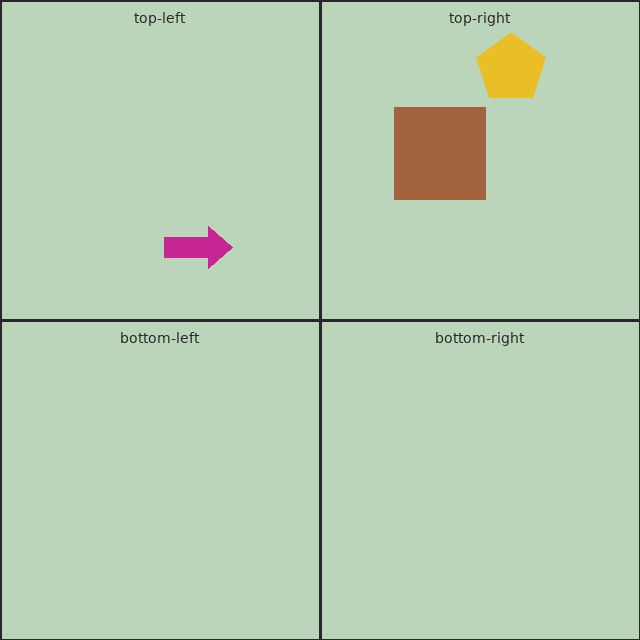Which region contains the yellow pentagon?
The top-right region.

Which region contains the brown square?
The top-right region.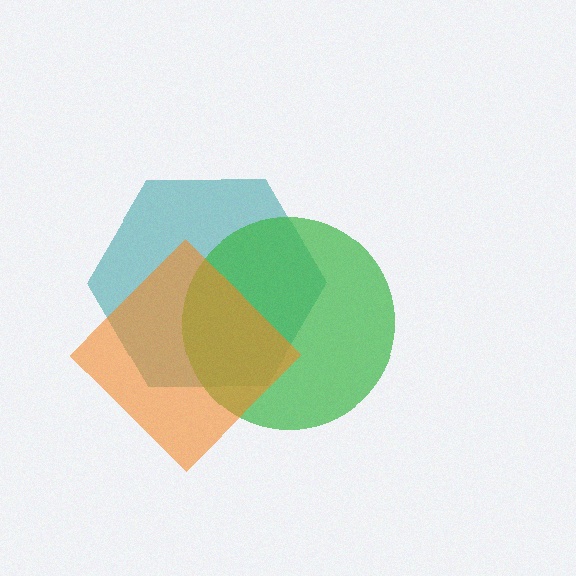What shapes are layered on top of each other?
The layered shapes are: a teal hexagon, a green circle, an orange diamond.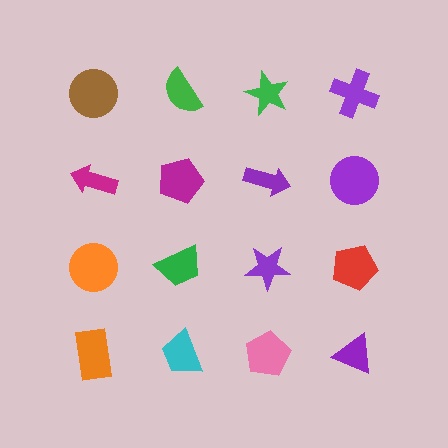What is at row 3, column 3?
A purple star.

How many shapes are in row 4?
4 shapes.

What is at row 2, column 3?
A purple arrow.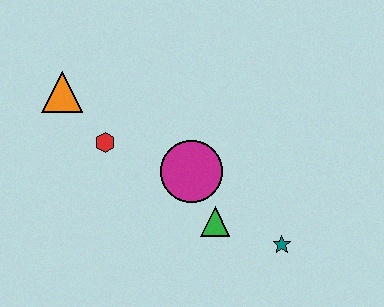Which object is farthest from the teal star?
The orange triangle is farthest from the teal star.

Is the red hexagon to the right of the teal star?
No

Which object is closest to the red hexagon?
The orange triangle is closest to the red hexagon.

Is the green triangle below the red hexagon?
Yes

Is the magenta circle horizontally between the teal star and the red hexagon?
Yes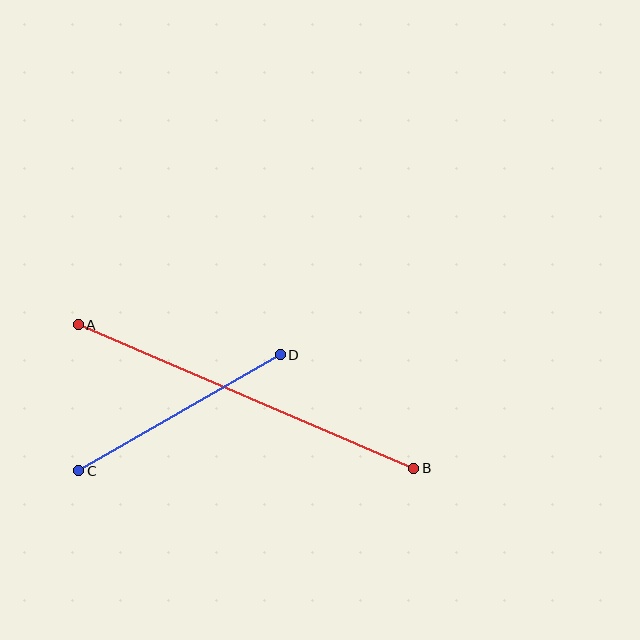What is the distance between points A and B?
The distance is approximately 365 pixels.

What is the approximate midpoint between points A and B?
The midpoint is at approximately (246, 397) pixels.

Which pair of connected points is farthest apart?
Points A and B are farthest apart.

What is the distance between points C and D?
The distance is approximately 233 pixels.